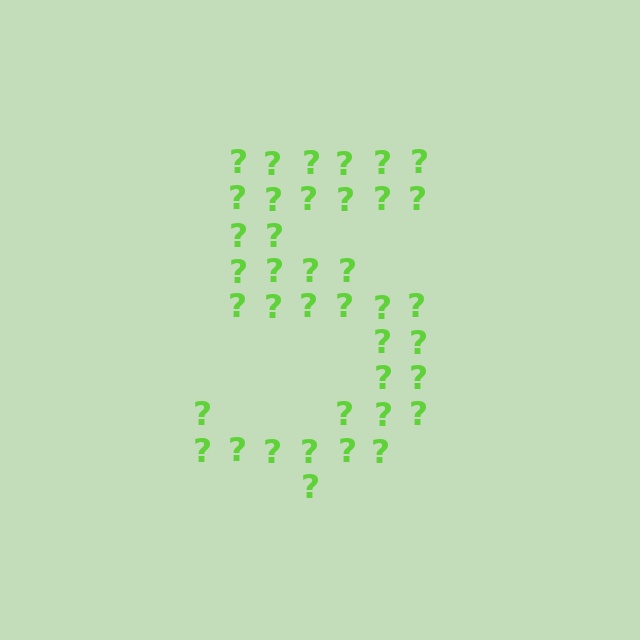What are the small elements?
The small elements are question marks.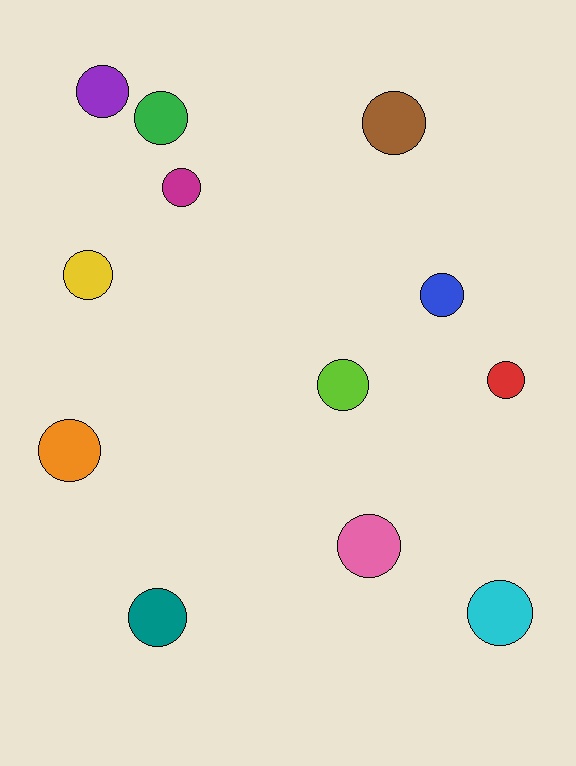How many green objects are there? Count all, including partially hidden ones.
There is 1 green object.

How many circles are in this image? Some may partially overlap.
There are 12 circles.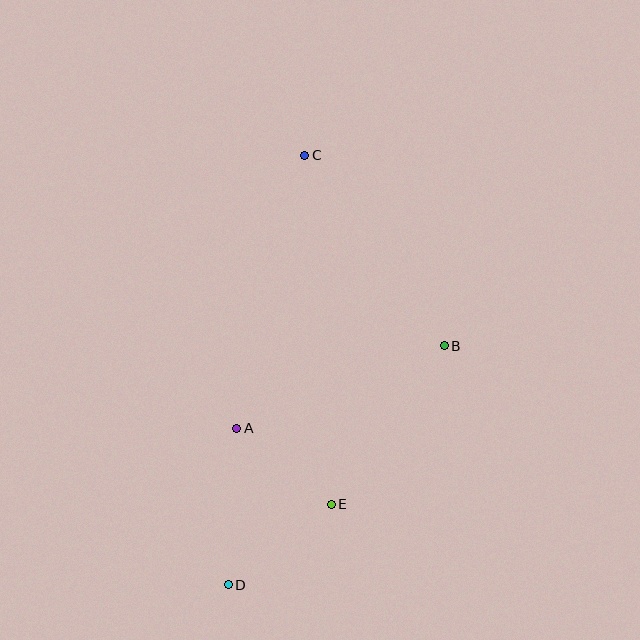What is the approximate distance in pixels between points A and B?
The distance between A and B is approximately 223 pixels.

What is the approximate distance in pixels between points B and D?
The distance between B and D is approximately 322 pixels.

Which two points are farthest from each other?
Points C and D are farthest from each other.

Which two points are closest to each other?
Points A and E are closest to each other.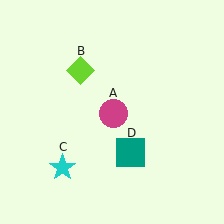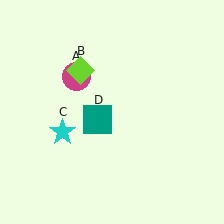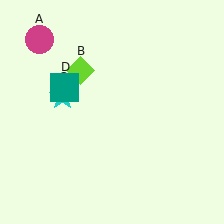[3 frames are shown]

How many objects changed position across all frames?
3 objects changed position: magenta circle (object A), cyan star (object C), teal square (object D).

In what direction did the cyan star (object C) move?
The cyan star (object C) moved up.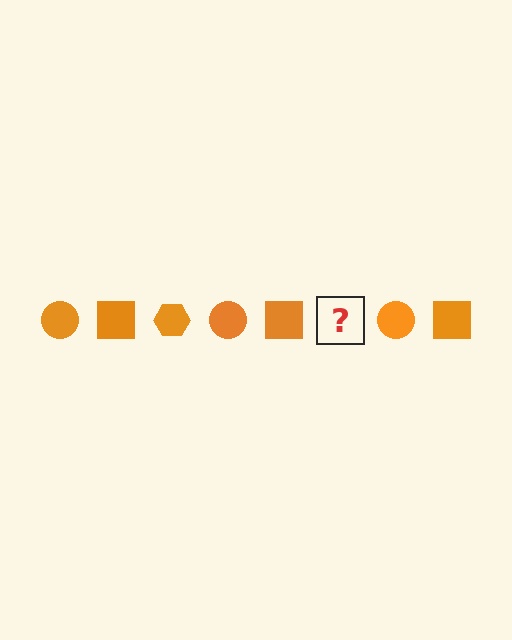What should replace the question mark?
The question mark should be replaced with an orange hexagon.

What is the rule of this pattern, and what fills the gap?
The rule is that the pattern cycles through circle, square, hexagon shapes in orange. The gap should be filled with an orange hexagon.